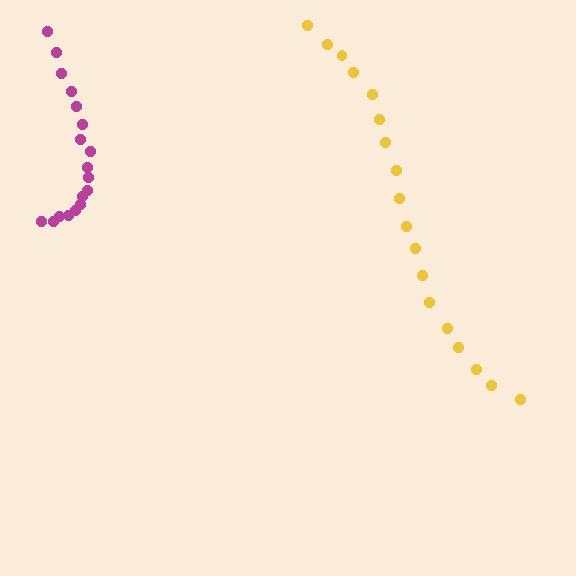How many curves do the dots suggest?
There are 2 distinct paths.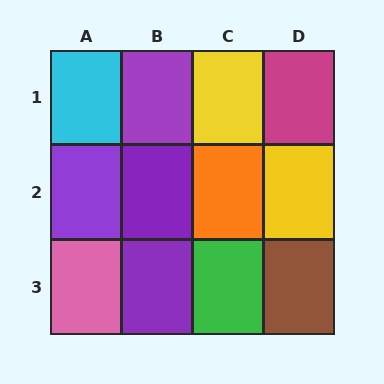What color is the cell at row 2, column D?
Yellow.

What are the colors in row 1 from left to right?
Cyan, purple, yellow, magenta.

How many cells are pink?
1 cell is pink.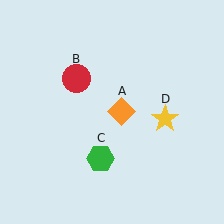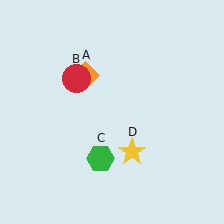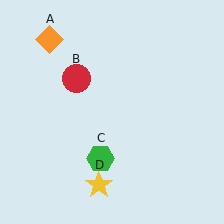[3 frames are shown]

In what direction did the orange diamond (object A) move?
The orange diamond (object A) moved up and to the left.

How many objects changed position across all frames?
2 objects changed position: orange diamond (object A), yellow star (object D).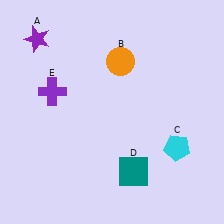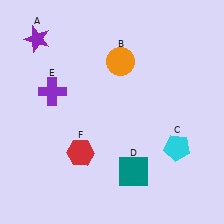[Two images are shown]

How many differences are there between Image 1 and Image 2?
There is 1 difference between the two images.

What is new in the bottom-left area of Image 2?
A red hexagon (F) was added in the bottom-left area of Image 2.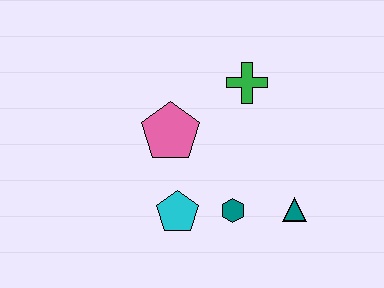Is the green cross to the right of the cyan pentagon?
Yes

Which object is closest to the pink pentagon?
The cyan pentagon is closest to the pink pentagon.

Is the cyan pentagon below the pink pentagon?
Yes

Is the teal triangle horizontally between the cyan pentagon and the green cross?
No